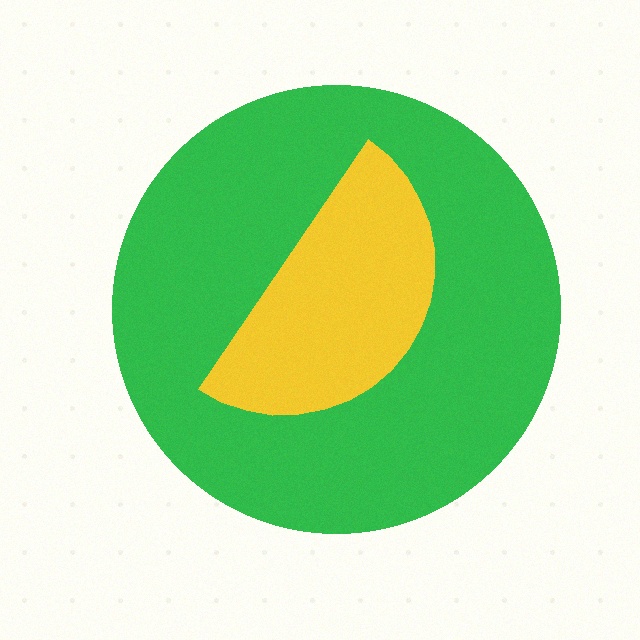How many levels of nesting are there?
2.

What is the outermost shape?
The green circle.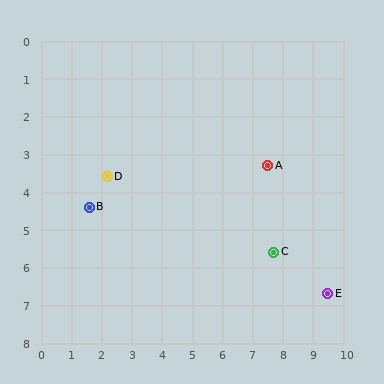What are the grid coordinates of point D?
Point D is at approximately (2.2, 3.6).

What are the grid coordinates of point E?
Point E is at approximately (9.5, 6.7).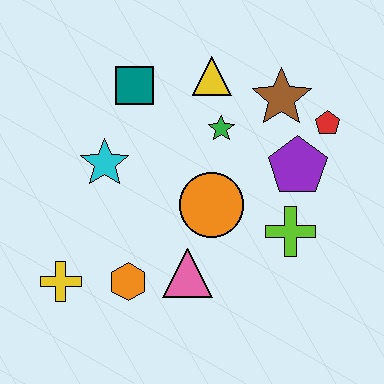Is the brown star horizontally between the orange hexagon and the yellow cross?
No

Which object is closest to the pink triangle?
The orange hexagon is closest to the pink triangle.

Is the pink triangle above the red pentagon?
No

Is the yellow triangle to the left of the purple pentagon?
Yes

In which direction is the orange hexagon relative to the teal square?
The orange hexagon is below the teal square.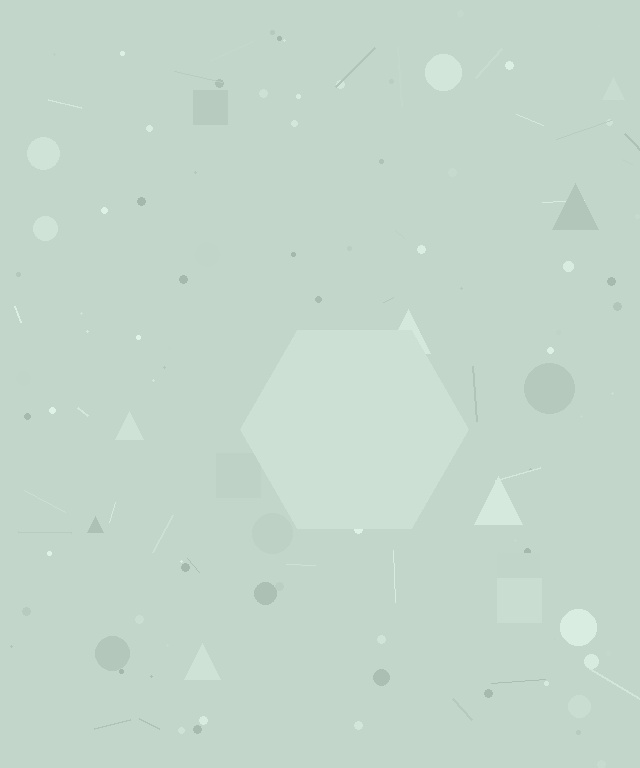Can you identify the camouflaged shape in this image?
The camouflaged shape is a hexagon.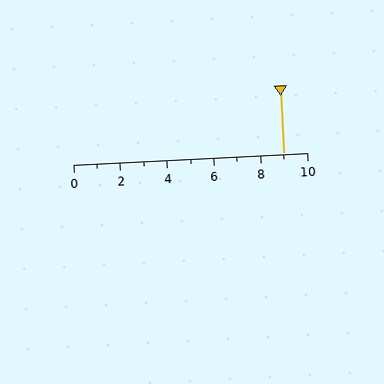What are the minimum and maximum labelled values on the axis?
The axis runs from 0 to 10.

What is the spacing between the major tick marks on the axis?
The major ticks are spaced 2 apart.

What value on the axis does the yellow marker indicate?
The marker indicates approximately 9.